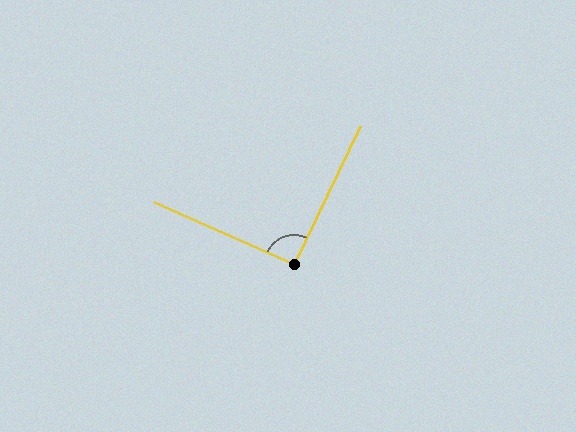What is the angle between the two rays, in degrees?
Approximately 92 degrees.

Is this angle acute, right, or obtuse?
It is approximately a right angle.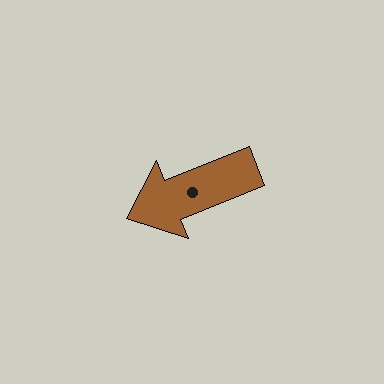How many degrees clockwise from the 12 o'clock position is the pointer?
Approximately 248 degrees.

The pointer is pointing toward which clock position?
Roughly 8 o'clock.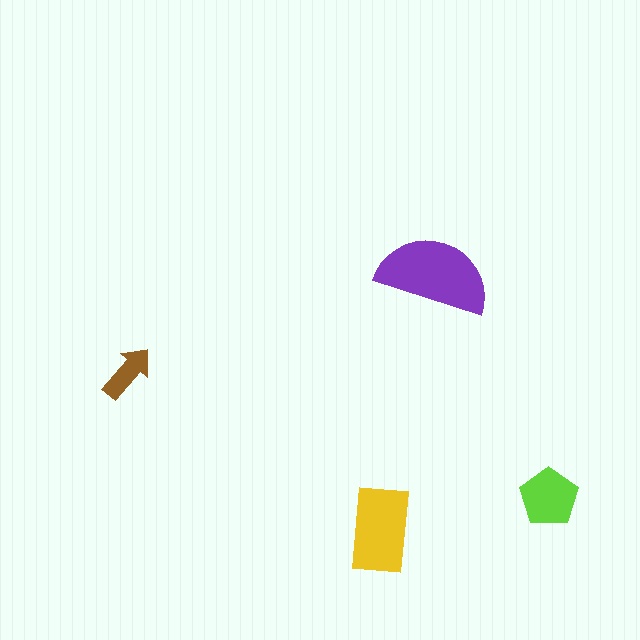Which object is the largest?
The purple semicircle.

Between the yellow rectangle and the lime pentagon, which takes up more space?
The yellow rectangle.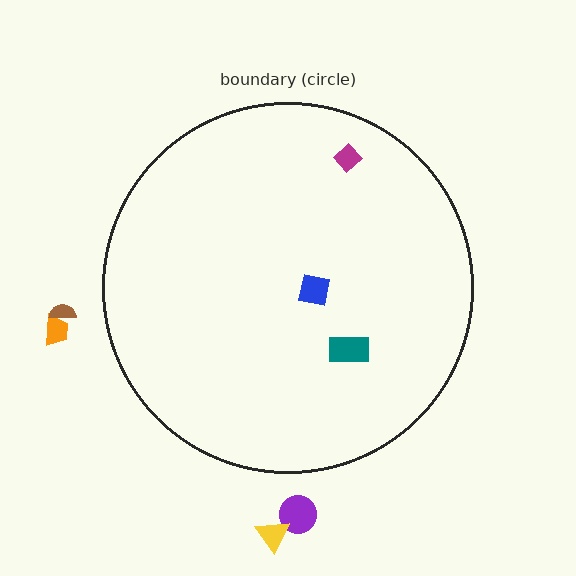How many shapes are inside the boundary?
3 inside, 4 outside.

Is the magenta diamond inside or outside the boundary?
Inside.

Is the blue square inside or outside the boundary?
Inside.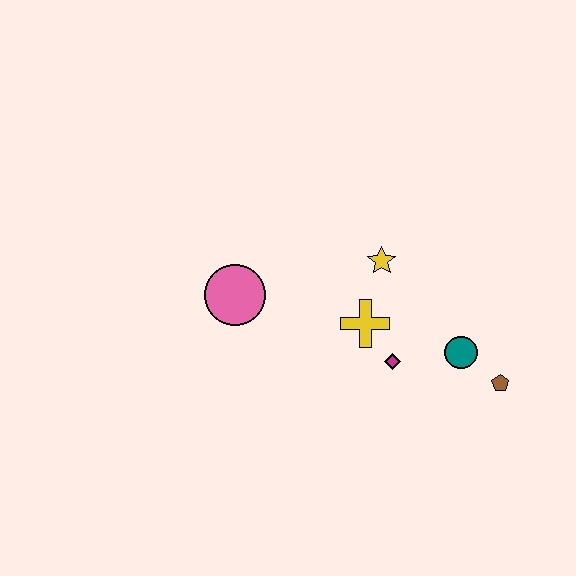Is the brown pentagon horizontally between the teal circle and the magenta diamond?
No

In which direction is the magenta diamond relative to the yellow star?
The magenta diamond is below the yellow star.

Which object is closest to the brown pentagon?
The teal circle is closest to the brown pentagon.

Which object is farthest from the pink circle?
The brown pentagon is farthest from the pink circle.